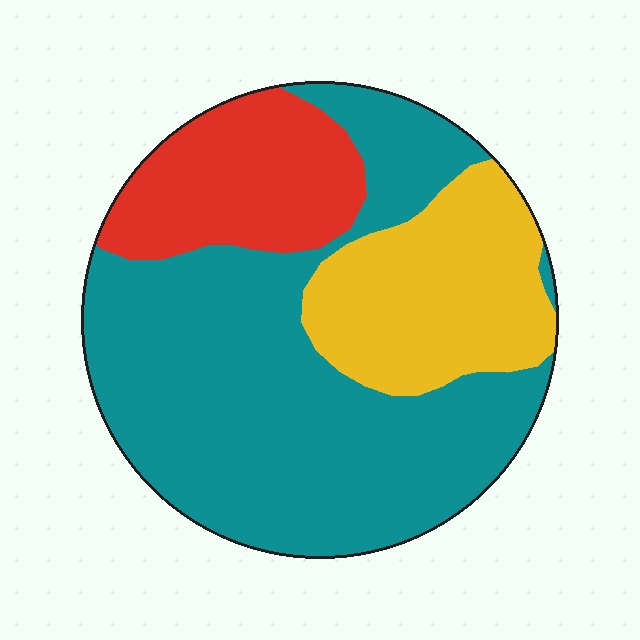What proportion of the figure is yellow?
Yellow takes up less than a quarter of the figure.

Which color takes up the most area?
Teal, at roughly 60%.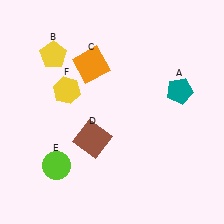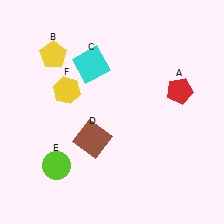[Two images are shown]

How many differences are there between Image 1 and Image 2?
There are 2 differences between the two images.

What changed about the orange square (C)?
In Image 1, C is orange. In Image 2, it changed to cyan.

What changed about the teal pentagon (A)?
In Image 1, A is teal. In Image 2, it changed to red.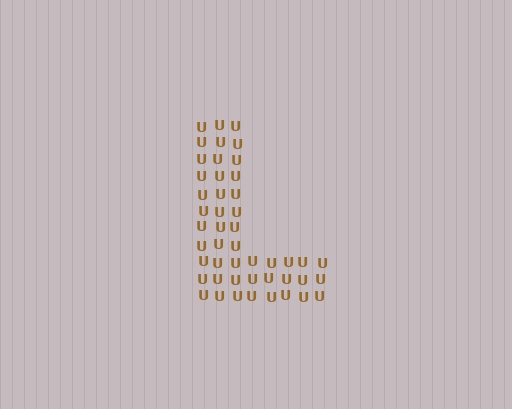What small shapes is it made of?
It is made of small letter U's.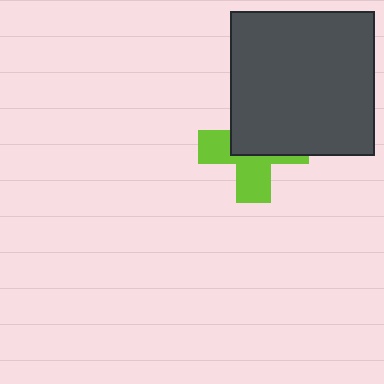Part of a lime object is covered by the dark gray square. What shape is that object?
It is a cross.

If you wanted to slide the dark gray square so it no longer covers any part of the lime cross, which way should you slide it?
Slide it toward the upper-right — that is the most direct way to separate the two shapes.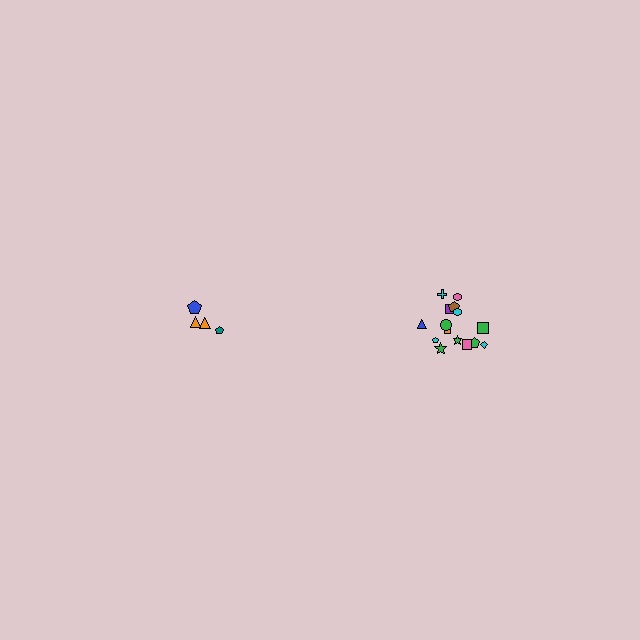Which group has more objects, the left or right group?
The right group.